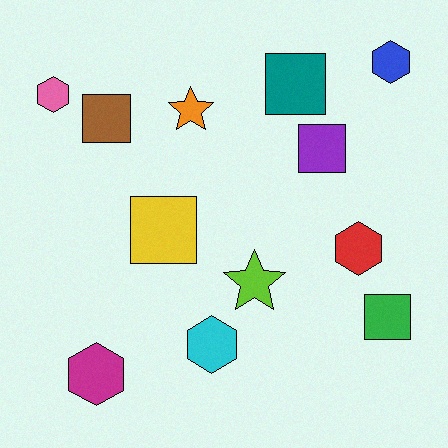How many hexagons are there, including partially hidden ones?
There are 5 hexagons.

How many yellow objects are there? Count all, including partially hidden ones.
There is 1 yellow object.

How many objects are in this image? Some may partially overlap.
There are 12 objects.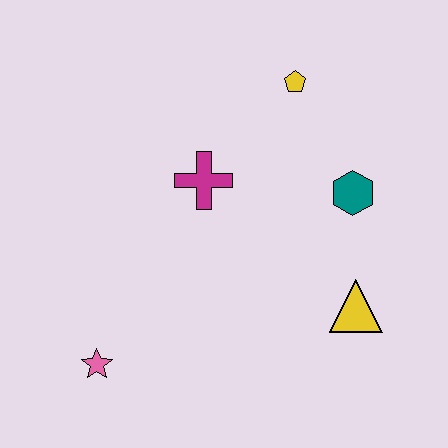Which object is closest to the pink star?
The magenta cross is closest to the pink star.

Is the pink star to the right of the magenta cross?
No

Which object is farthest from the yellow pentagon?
The pink star is farthest from the yellow pentagon.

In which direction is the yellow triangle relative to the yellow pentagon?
The yellow triangle is below the yellow pentagon.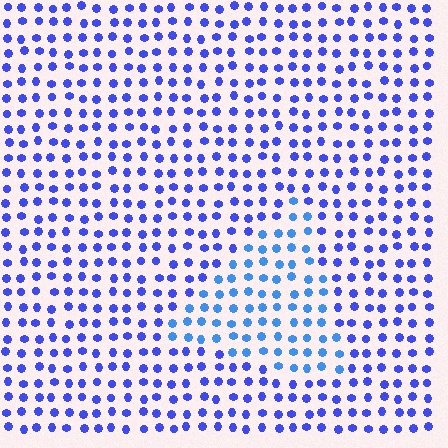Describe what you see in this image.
The image is filled with small blue elements in a uniform arrangement. A triangle-shaped region is visible where the elements are tinted to a slightly different hue, forming a subtle color boundary.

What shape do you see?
I see a triangle.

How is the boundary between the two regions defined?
The boundary is defined purely by a slight shift in hue (about 25 degrees). Spacing, size, and orientation are identical on both sides.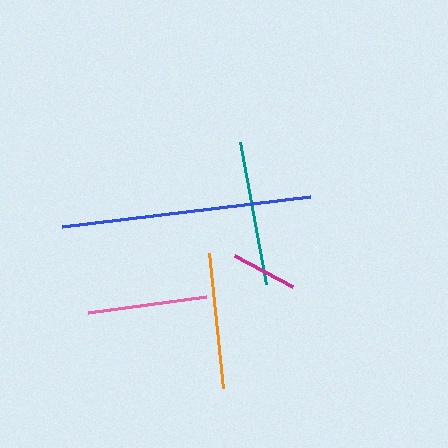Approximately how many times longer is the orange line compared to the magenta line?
The orange line is approximately 2.1 times the length of the magenta line.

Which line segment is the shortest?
The magenta line is the shortest at approximately 65 pixels.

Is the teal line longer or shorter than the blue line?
The blue line is longer than the teal line.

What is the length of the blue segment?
The blue segment is approximately 250 pixels long.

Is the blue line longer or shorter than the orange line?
The blue line is longer than the orange line.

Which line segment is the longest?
The blue line is the longest at approximately 250 pixels.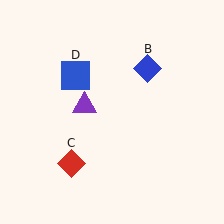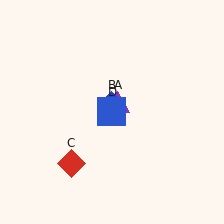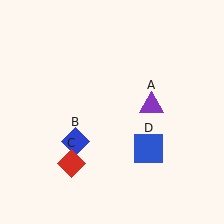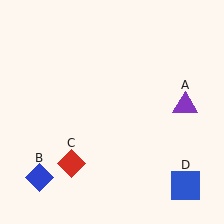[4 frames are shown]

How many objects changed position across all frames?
3 objects changed position: purple triangle (object A), blue diamond (object B), blue square (object D).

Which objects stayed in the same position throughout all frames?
Red diamond (object C) remained stationary.